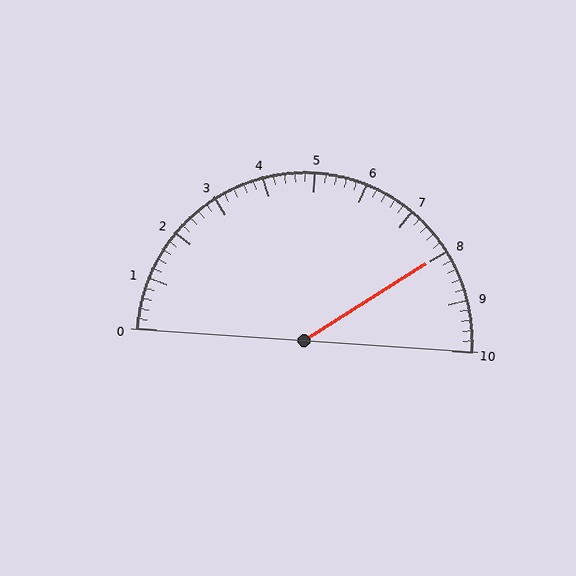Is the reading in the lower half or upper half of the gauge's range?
The reading is in the upper half of the range (0 to 10).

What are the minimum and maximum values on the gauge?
The gauge ranges from 0 to 10.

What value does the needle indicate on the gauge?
The needle indicates approximately 8.0.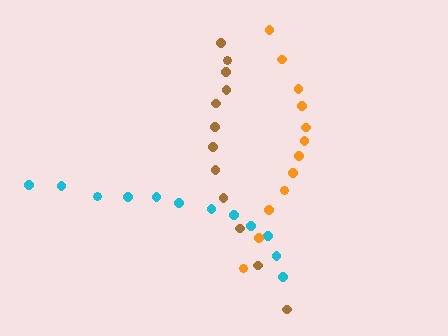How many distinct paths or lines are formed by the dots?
There are 3 distinct paths.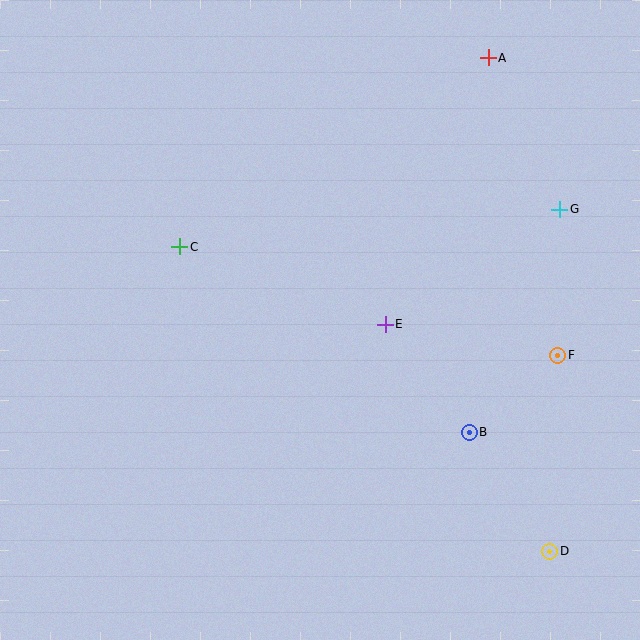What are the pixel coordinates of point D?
Point D is at (550, 551).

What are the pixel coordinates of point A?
Point A is at (488, 58).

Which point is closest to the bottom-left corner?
Point C is closest to the bottom-left corner.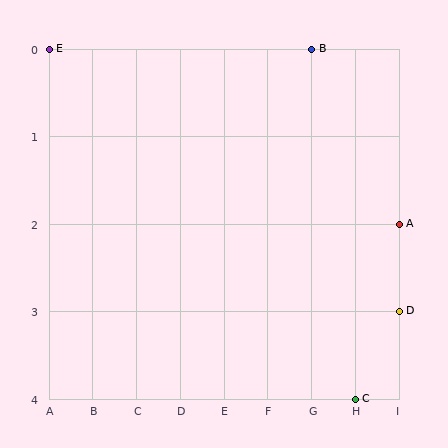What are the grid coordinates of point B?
Point B is at grid coordinates (G, 0).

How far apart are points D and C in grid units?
Points D and C are 1 column and 1 row apart (about 1.4 grid units diagonally).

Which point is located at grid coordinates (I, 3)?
Point D is at (I, 3).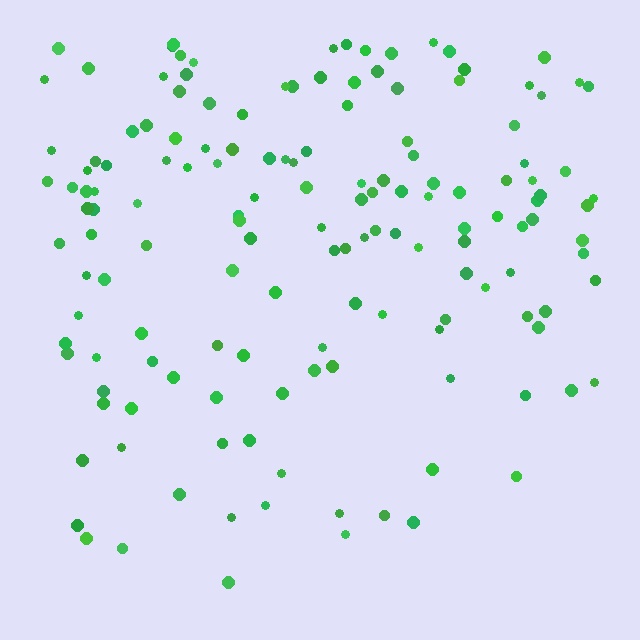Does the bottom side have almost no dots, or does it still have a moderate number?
Still a moderate number, just noticeably fewer than the top.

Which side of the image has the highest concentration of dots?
The top.